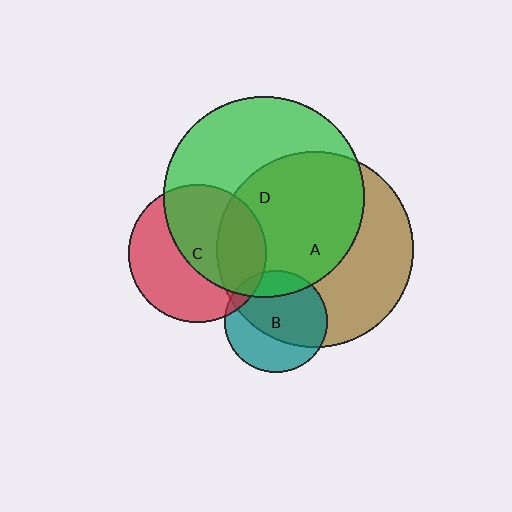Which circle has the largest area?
Circle D (green).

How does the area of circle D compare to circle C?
Approximately 2.1 times.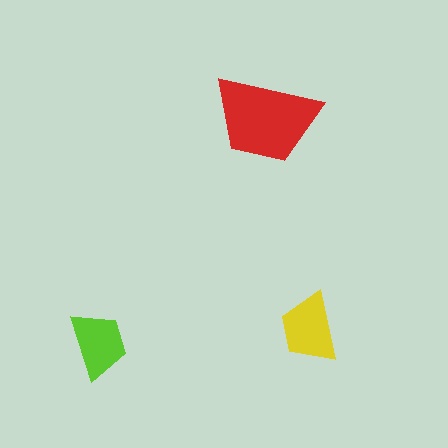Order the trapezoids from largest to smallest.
the red one, the yellow one, the lime one.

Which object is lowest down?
The lime trapezoid is bottommost.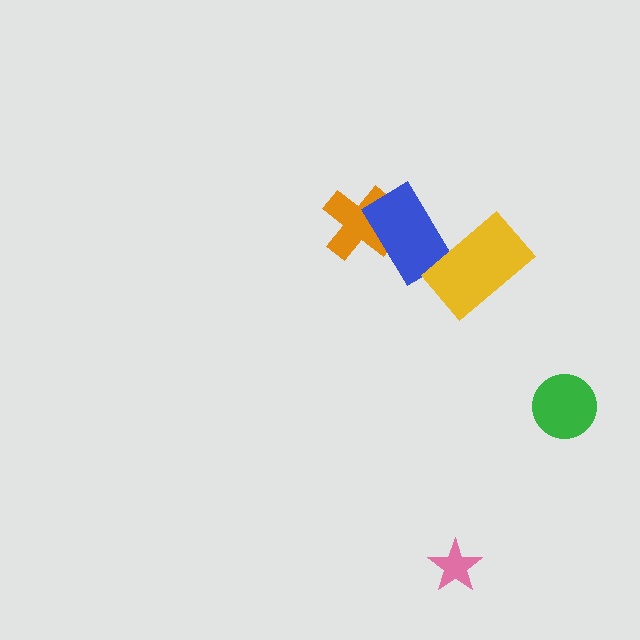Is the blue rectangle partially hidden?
Yes, it is partially covered by another shape.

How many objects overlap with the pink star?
0 objects overlap with the pink star.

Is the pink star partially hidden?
No, no other shape covers it.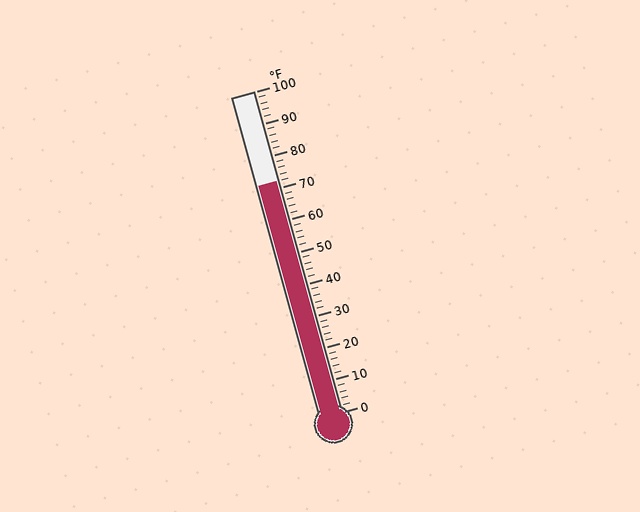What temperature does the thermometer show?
The thermometer shows approximately 72°F.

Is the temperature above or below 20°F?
The temperature is above 20°F.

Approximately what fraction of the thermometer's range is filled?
The thermometer is filled to approximately 70% of its range.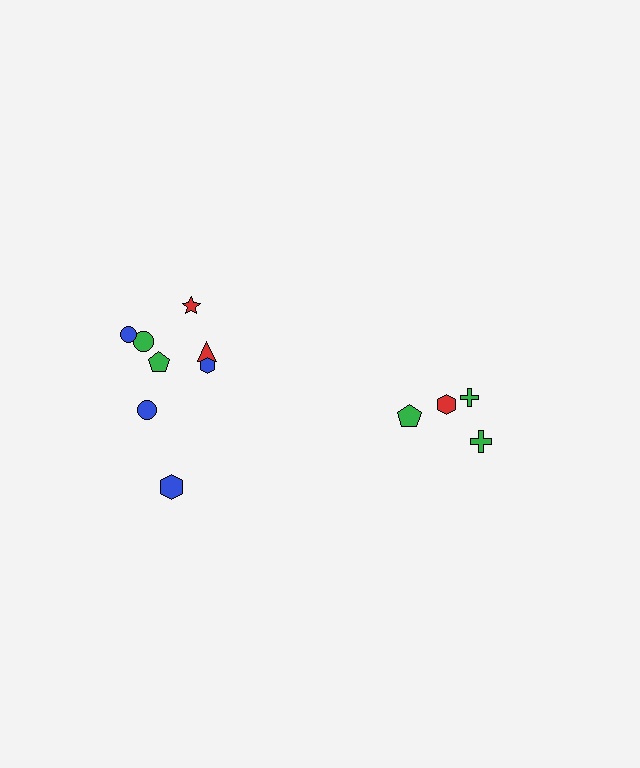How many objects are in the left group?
There are 8 objects.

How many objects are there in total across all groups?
There are 12 objects.